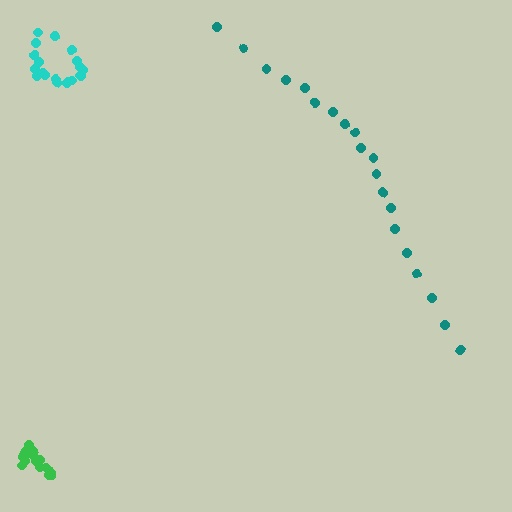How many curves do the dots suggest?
There are 3 distinct paths.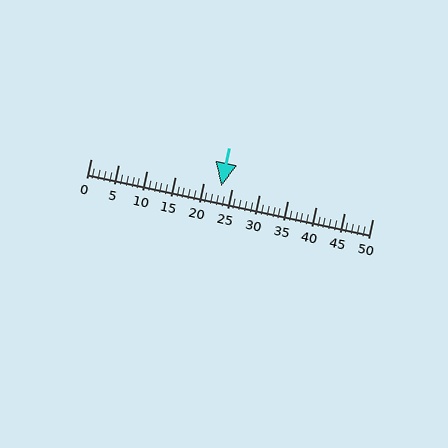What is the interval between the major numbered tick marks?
The major tick marks are spaced 5 units apart.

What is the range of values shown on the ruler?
The ruler shows values from 0 to 50.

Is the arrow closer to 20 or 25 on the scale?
The arrow is closer to 25.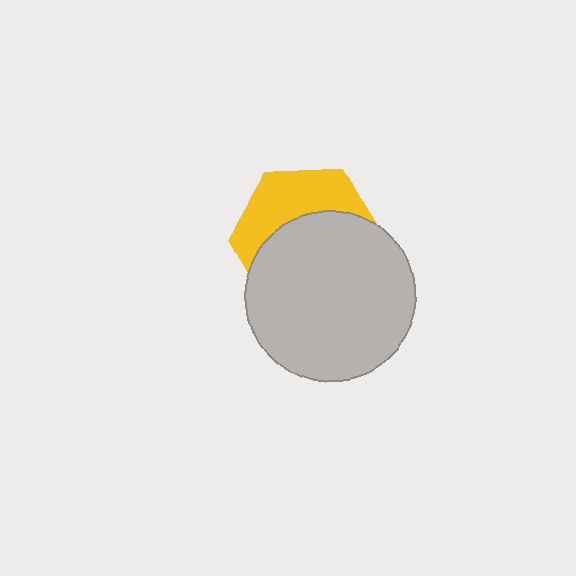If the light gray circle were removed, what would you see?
You would see the complete yellow hexagon.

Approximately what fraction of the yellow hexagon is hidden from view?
Roughly 61% of the yellow hexagon is hidden behind the light gray circle.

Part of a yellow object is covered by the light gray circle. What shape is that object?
It is a hexagon.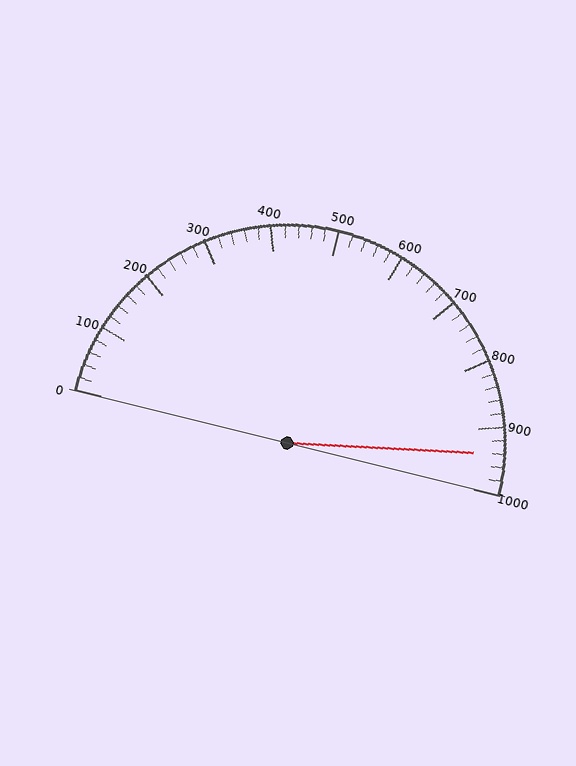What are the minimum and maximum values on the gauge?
The gauge ranges from 0 to 1000.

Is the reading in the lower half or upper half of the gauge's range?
The reading is in the upper half of the range (0 to 1000).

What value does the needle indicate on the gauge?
The needle indicates approximately 940.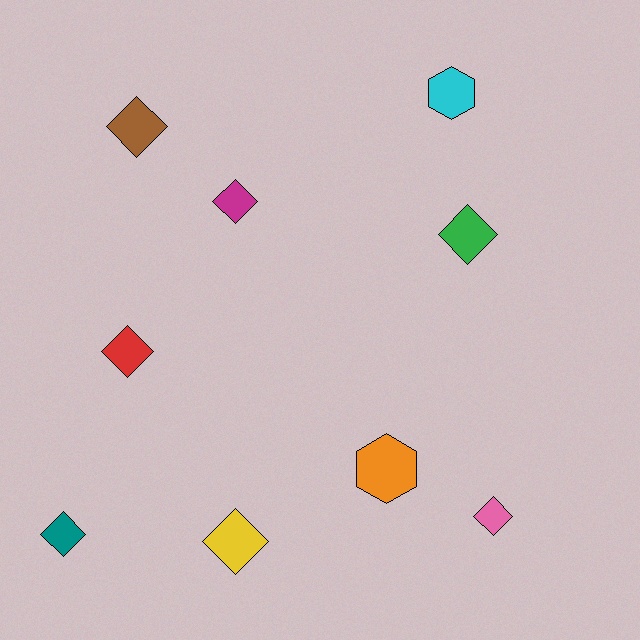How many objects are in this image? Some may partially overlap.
There are 9 objects.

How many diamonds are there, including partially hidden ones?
There are 7 diamonds.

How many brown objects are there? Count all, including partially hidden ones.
There is 1 brown object.